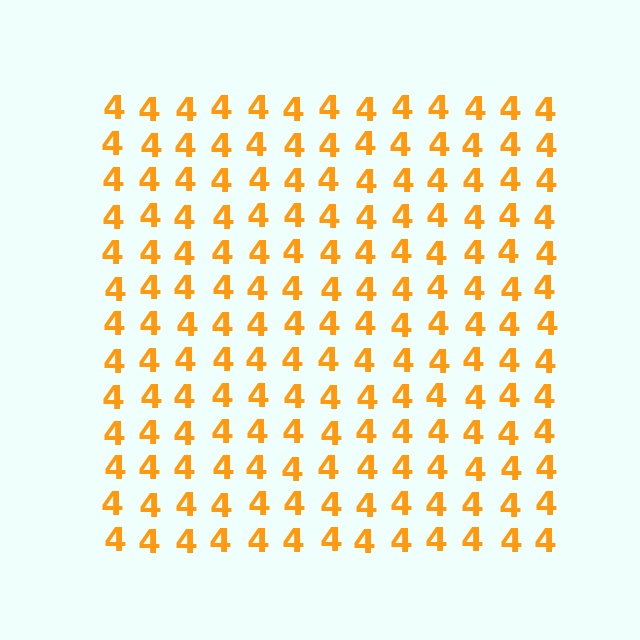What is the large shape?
The large shape is a square.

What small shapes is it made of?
It is made of small digit 4's.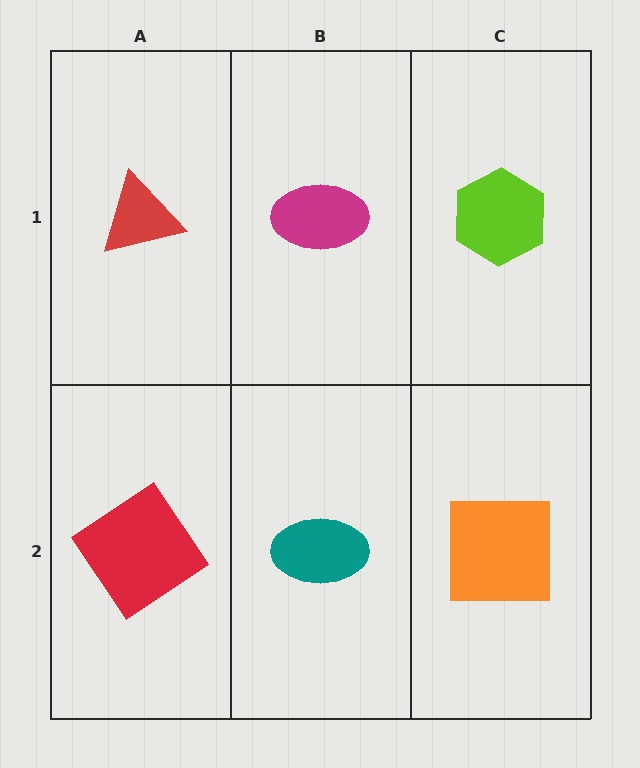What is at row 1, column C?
A lime hexagon.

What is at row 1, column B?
A magenta ellipse.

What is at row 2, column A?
A red diamond.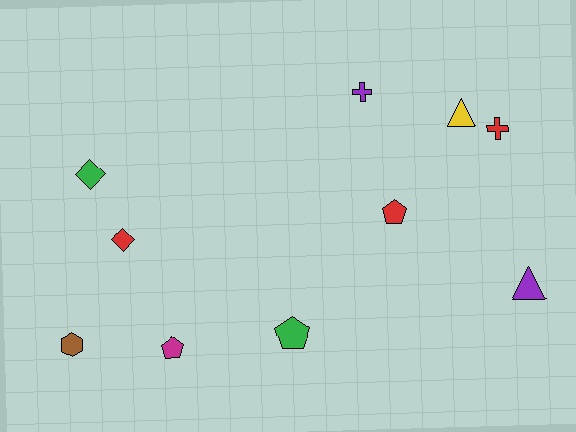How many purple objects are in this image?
There are 2 purple objects.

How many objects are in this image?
There are 10 objects.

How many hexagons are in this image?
There is 1 hexagon.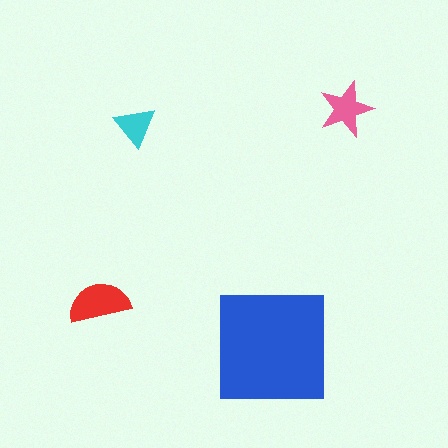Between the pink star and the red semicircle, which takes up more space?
The red semicircle.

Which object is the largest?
The blue square.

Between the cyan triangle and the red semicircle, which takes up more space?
The red semicircle.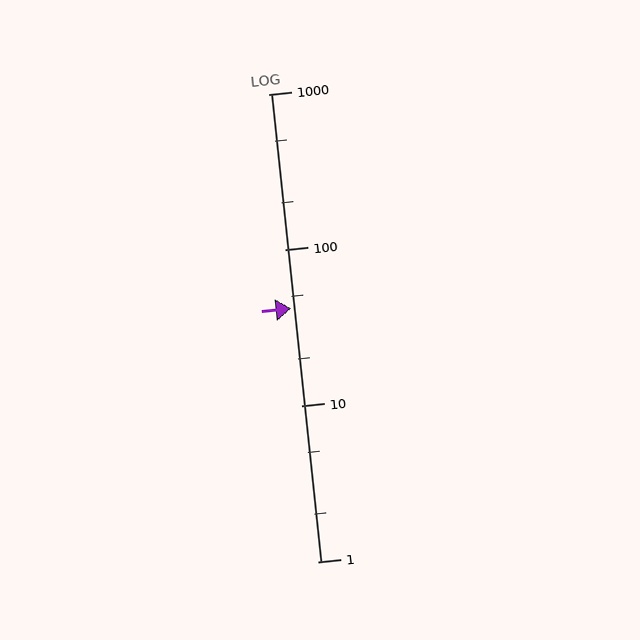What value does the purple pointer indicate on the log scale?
The pointer indicates approximately 42.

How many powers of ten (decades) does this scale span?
The scale spans 3 decades, from 1 to 1000.